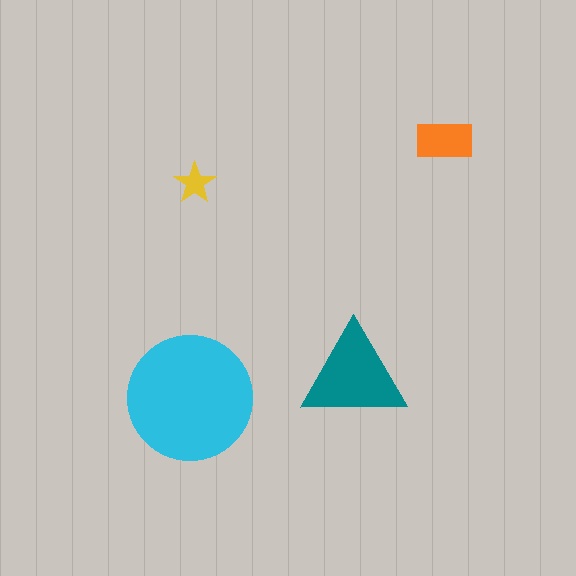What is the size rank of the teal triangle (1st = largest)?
2nd.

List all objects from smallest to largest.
The yellow star, the orange rectangle, the teal triangle, the cyan circle.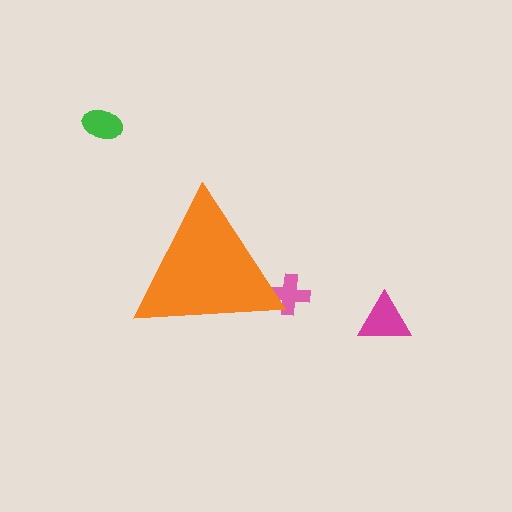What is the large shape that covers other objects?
An orange triangle.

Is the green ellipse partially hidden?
No, the green ellipse is fully visible.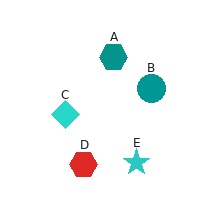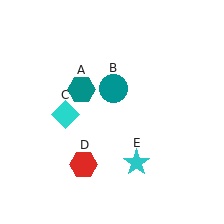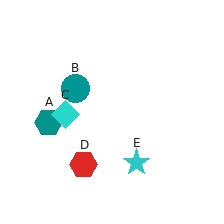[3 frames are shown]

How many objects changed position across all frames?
2 objects changed position: teal hexagon (object A), teal circle (object B).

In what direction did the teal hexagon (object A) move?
The teal hexagon (object A) moved down and to the left.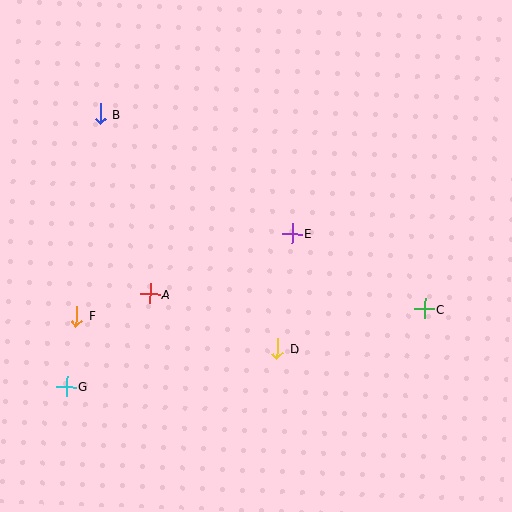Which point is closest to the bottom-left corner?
Point G is closest to the bottom-left corner.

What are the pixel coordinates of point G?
Point G is at (67, 387).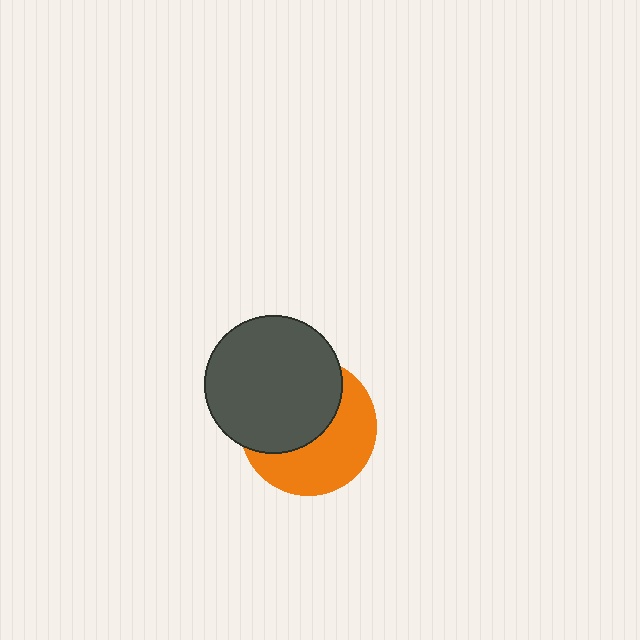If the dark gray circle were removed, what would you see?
You would see the complete orange circle.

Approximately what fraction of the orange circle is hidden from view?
Roughly 51% of the orange circle is hidden behind the dark gray circle.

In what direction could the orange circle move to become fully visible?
The orange circle could move toward the lower-right. That would shift it out from behind the dark gray circle entirely.